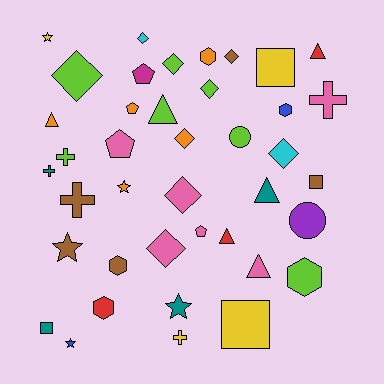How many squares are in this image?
There are 4 squares.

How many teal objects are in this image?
There are 4 teal objects.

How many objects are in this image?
There are 40 objects.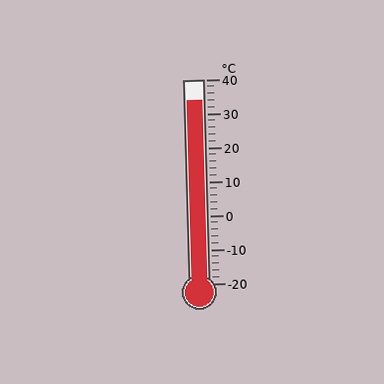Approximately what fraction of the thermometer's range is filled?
The thermometer is filled to approximately 90% of its range.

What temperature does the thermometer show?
The thermometer shows approximately 34°C.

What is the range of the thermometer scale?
The thermometer scale ranges from -20°C to 40°C.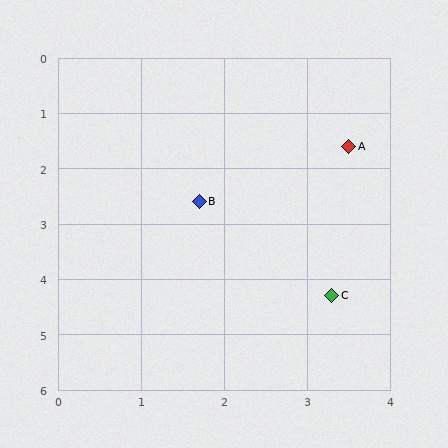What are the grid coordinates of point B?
Point B is at approximately (1.7, 2.6).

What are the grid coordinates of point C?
Point C is at approximately (3.3, 4.3).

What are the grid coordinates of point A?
Point A is at approximately (3.5, 1.6).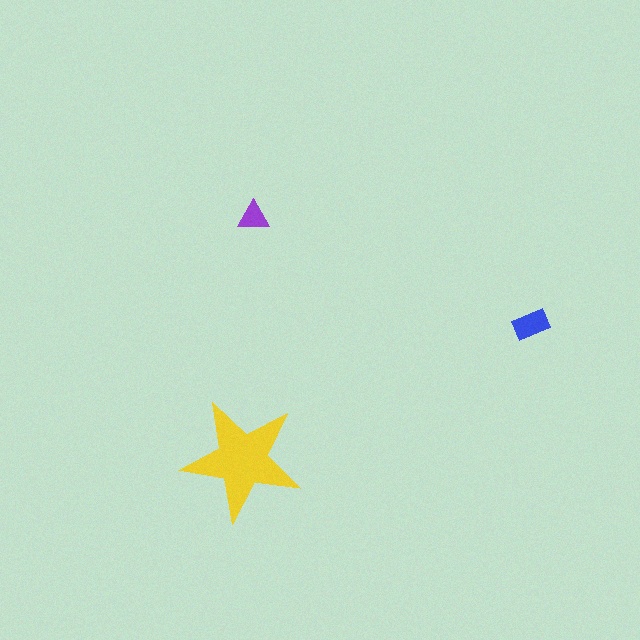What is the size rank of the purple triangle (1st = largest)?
3rd.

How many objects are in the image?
There are 3 objects in the image.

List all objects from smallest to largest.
The purple triangle, the blue rectangle, the yellow star.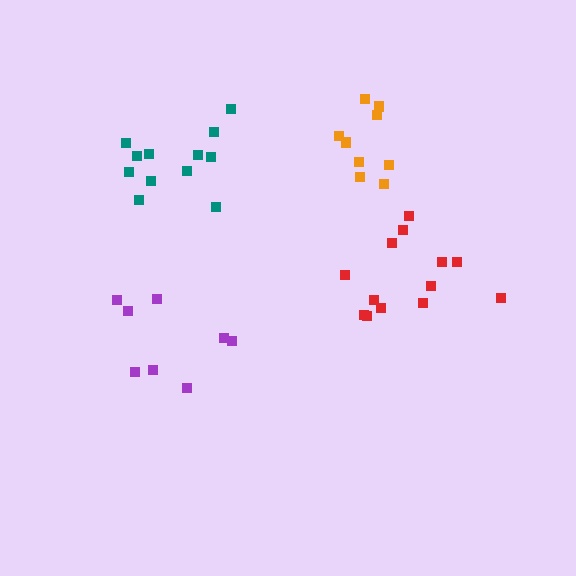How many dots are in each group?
Group 1: 12 dots, Group 2: 10 dots, Group 3: 13 dots, Group 4: 8 dots (43 total).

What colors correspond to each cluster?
The clusters are colored: teal, orange, red, purple.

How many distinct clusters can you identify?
There are 4 distinct clusters.